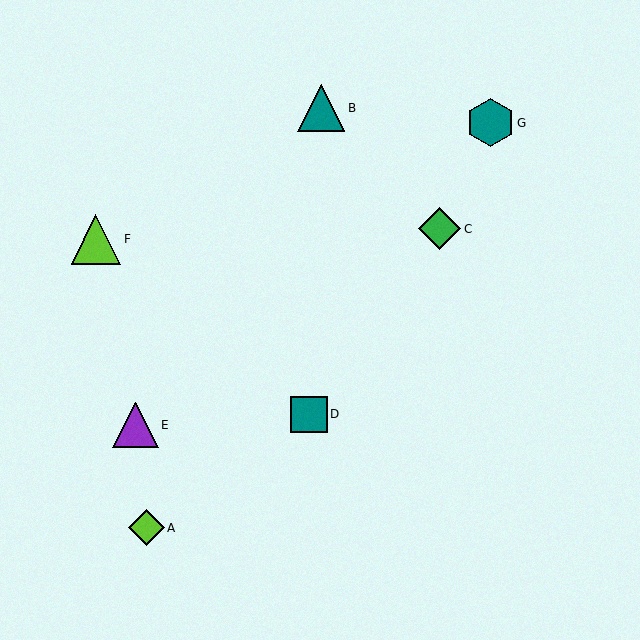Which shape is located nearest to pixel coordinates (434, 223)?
The green diamond (labeled C) at (440, 229) is nearest to that location.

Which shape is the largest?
The lime triangle (labeled F) is the largest.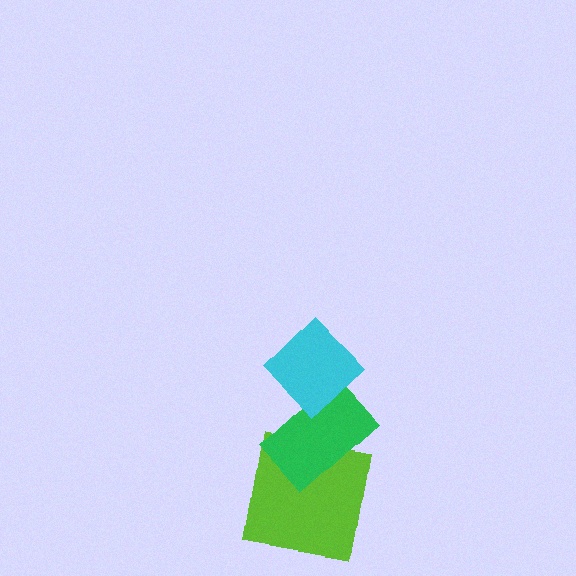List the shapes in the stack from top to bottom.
From top to bottom: the cyan diamond, the green rectangle, the lime square.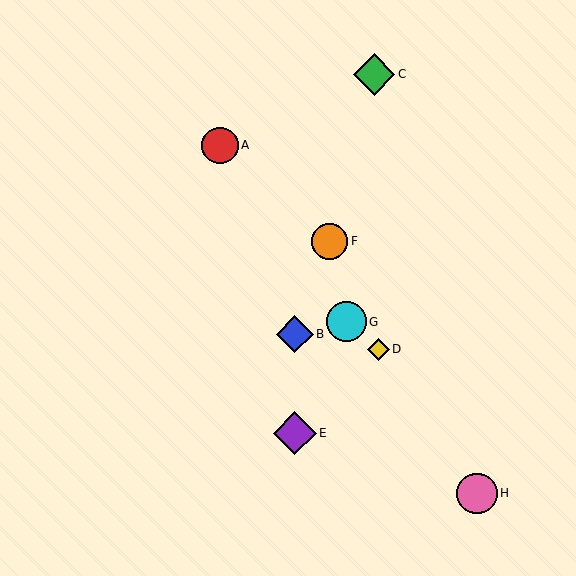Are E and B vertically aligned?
Yes, both are at x≈295.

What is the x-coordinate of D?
Object D is at x≈378.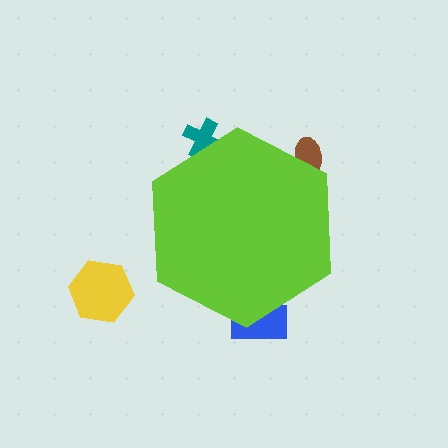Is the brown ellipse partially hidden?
Yes, the brown ellipse is partially hidden behind the lime hexagon.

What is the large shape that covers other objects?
A lime hexagon.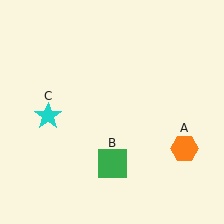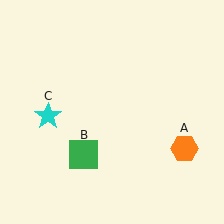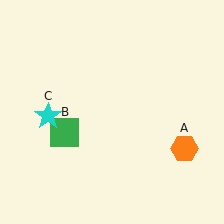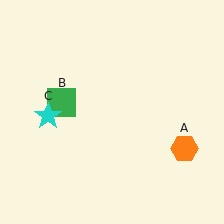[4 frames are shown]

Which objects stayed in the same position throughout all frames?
Orange hexagon (object A) and cyan star (object C) remained stationary.